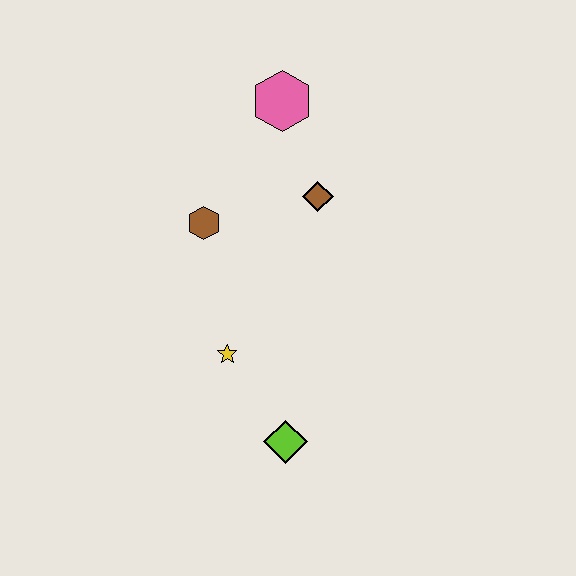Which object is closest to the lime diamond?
The yellow star is closest to the lime diamond.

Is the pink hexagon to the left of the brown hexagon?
No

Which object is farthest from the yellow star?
The pink hexagon is farthest from the yellow star.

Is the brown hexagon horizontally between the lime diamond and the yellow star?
No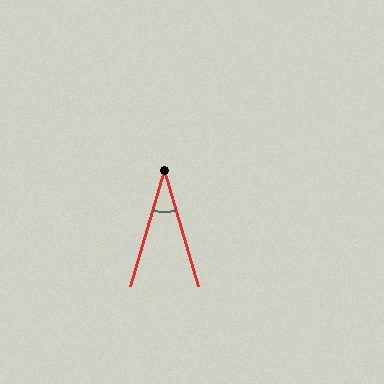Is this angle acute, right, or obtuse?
It is acute.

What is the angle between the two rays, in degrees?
Approximately 33 degrees.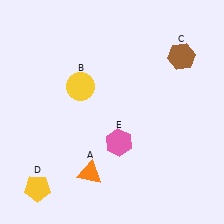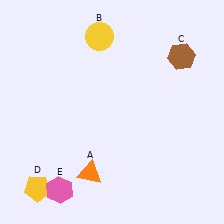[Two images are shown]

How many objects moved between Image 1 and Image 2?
2 objects moved between the two images.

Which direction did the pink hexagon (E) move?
The pink hexagon (E) moved left.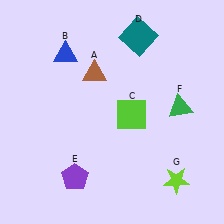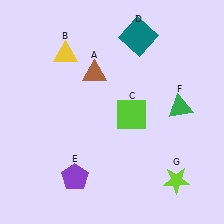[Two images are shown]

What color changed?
The triangle (B) changed from blue in Image 1 to yellow in Image 2.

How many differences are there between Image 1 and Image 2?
There is 1 difference between the two images.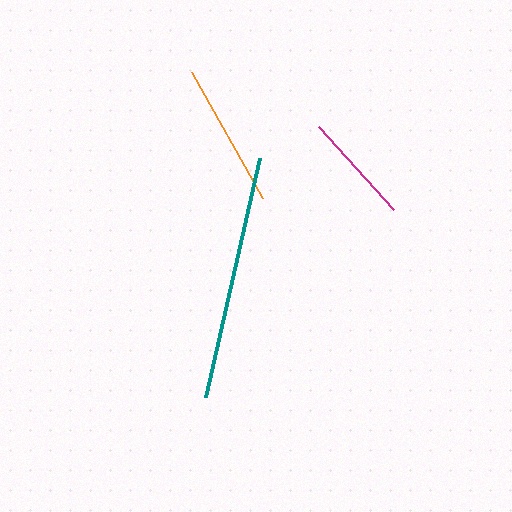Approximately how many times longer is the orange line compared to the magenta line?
The orange line is approximately 1.3 times the length of the magenta line.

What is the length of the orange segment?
The orange segment is approximately 145 pixels long.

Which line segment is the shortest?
The magenta line is the shortest at approximately 112 pixels.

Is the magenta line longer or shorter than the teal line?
The teal line is longer than the magenta line.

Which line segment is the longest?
The teal line is the longest at approximately 245 pixels.